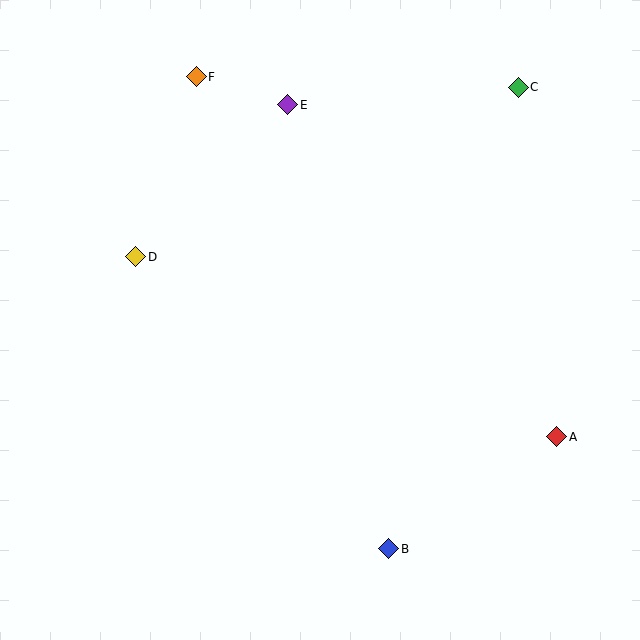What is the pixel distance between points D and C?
The distance between D and C is 418 pixels.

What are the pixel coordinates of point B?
Point B is at (389, 549).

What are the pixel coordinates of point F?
Point F is at (196, 77).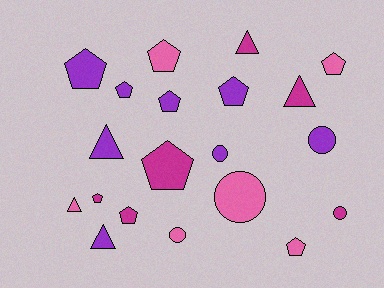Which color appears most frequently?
Purple, with 8 objects.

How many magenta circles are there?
There is 1 magenta circle.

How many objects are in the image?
There are 20 objects.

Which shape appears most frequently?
Pentagon, with 10 objects.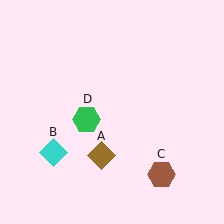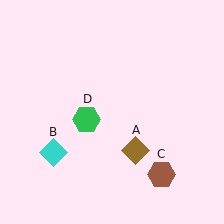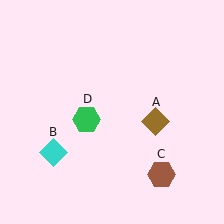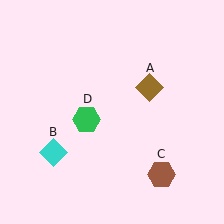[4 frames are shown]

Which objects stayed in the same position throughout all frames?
Cyan diamond (object B) and brown hexagon (object C) and green hexagon (object D) remained stationary.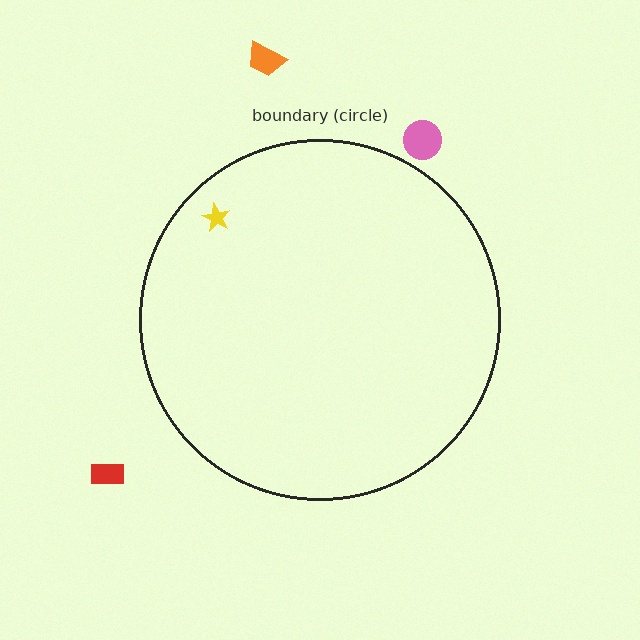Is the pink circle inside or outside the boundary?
Outside.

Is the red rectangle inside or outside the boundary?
Outside.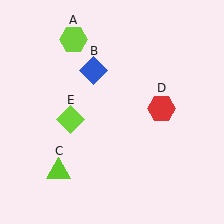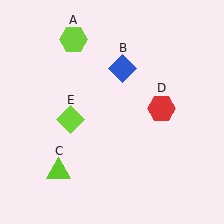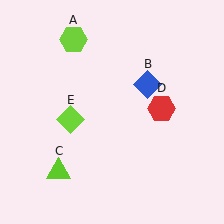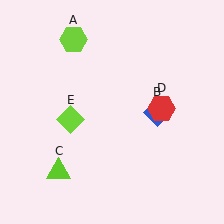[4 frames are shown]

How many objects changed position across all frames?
1 object changed position: blue diamond (object B).